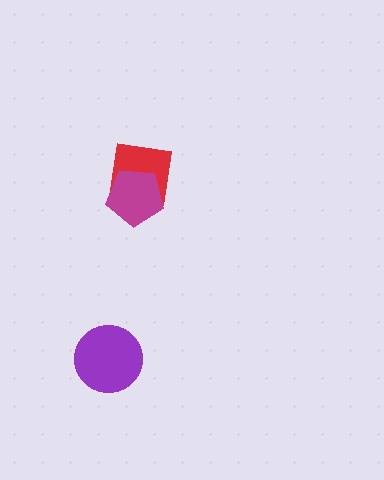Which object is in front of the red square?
The magenta pentagon is in front of the red square.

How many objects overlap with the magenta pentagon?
1 object overlaps with the magenta pentagon.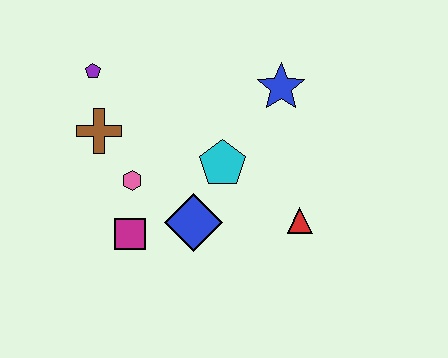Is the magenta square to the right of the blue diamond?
No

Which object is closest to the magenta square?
The pink hexagon is closest to the magenta square.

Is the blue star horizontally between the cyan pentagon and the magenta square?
No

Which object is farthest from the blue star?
The magenta square is farthest from the blue star.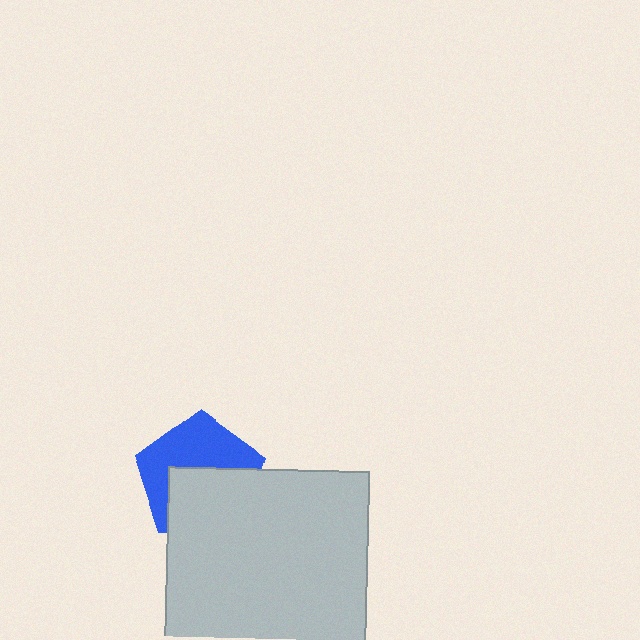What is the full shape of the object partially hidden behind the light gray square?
The partially hidden object is a blue pentagon.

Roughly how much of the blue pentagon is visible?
About half of it is visible (roughly 50%).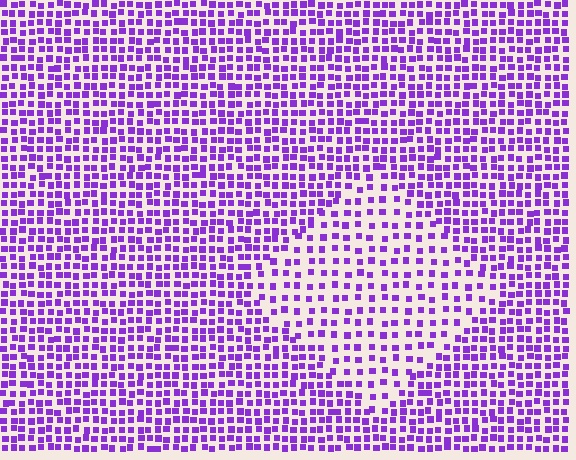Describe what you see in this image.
The image contains small purple elements arranged at two different densities. A diamond-shaped region is visible where the elements are less densely packed than the surrounding area.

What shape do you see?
I see a diamond.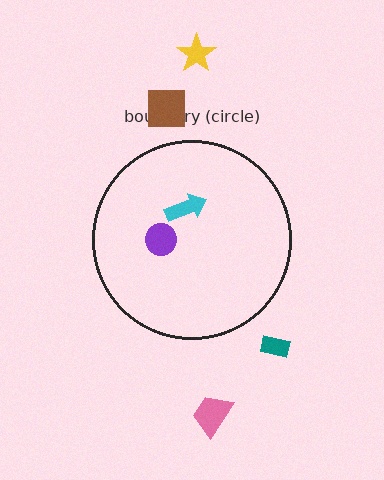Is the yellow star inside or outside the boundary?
Outside.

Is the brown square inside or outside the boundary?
Outside.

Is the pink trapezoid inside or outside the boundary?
Outside.